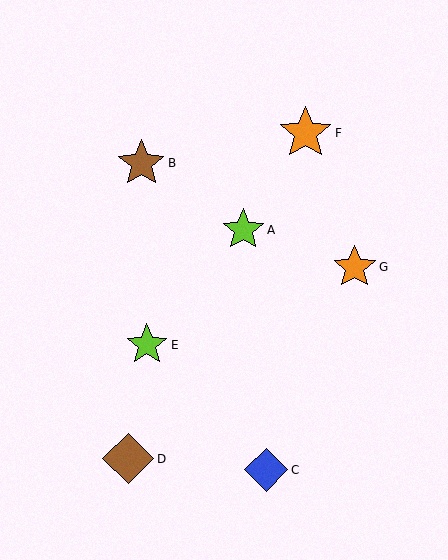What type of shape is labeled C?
Shape C is a blue diamond.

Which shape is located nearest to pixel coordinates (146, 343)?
The lime star (labeled E) at (147, 345) is nearest to that location.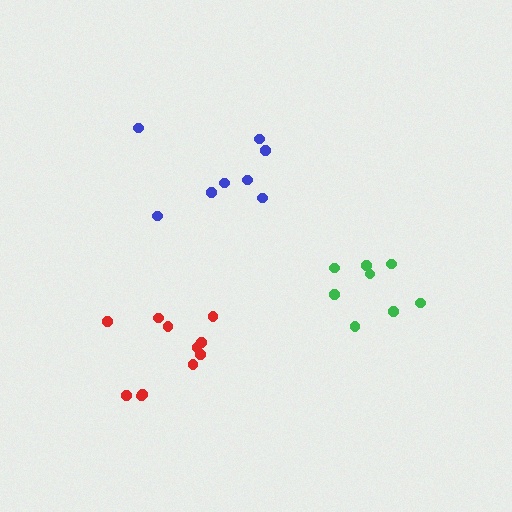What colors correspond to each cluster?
The clusters are colored: blue, red, green.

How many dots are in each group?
Group 1: 8 dots, Group 2: 11 dots, Group 3: 8 dots (27 total).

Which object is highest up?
The blue cluster is topmost.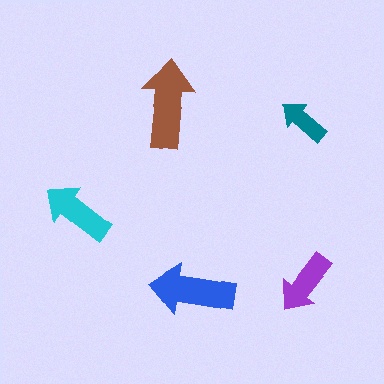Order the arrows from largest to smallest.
the brown one, the blue one, the cyan one, the purple one, the teal one.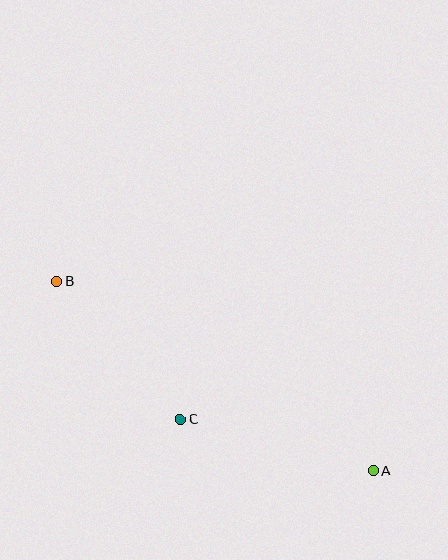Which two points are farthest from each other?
Points A and B are farthest from each other.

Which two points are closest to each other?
Points B and C are closest to each other.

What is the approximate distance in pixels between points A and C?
The distance between A and C is approximately 200 pixels.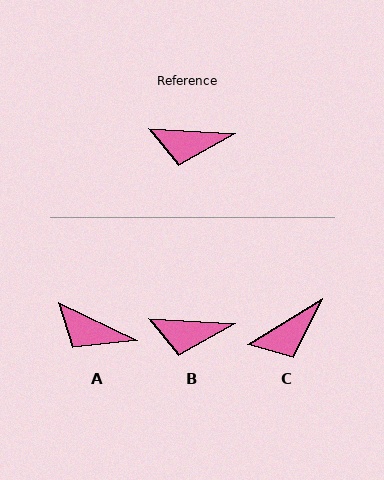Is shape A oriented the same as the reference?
No, it is off by about 23 degrees.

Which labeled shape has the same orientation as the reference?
B.